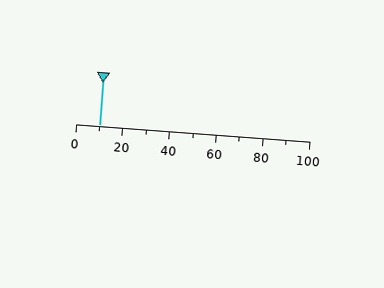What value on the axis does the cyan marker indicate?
The marker indicates approximately 10.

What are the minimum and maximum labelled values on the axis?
The axis runs from 0 to 100.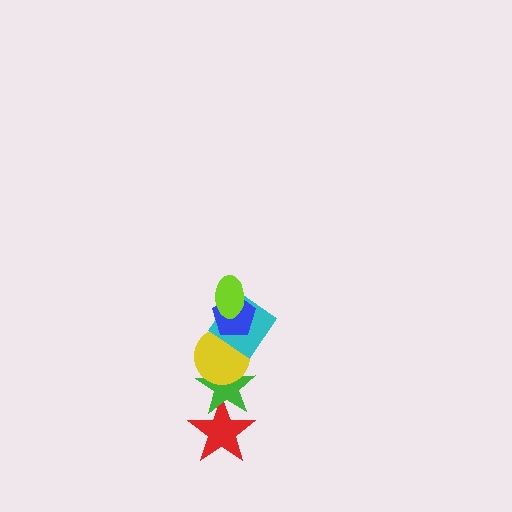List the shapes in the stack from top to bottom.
From top to bottom: the lime ellipse, the blue pentagon, the cyan diamond, the yellow circle, the green star, the red star.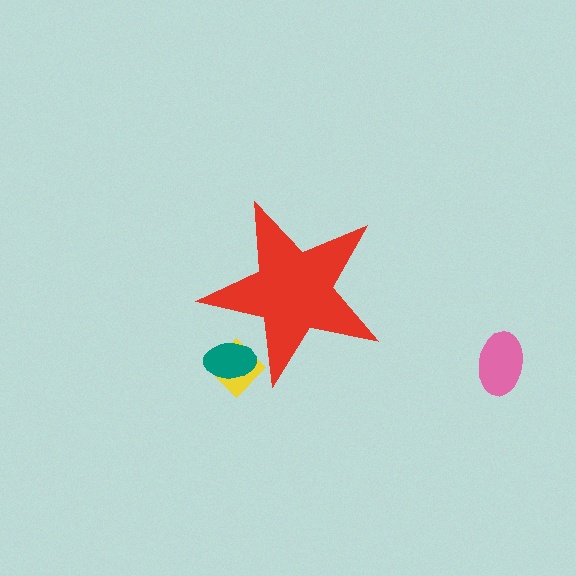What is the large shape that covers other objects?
A red star.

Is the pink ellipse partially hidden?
No, the pink ellipse is fully visible.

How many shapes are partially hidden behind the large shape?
2 shapes are partially hidden.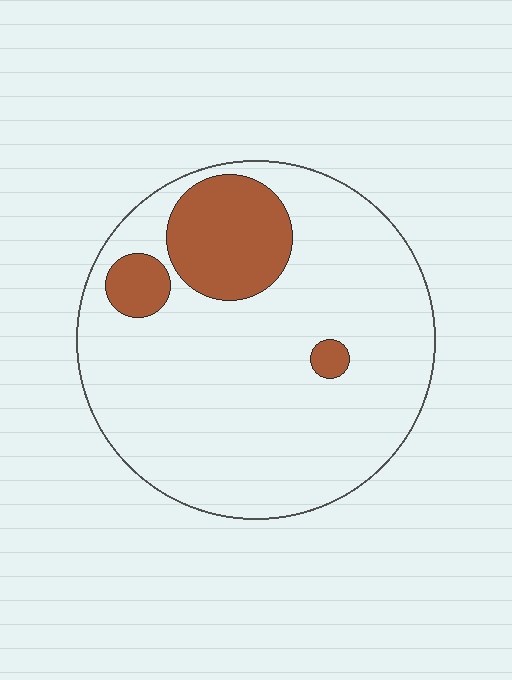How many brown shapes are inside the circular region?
3.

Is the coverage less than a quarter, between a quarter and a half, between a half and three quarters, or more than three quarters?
Less than a quarter.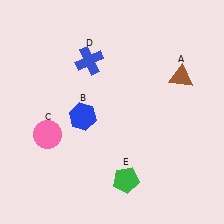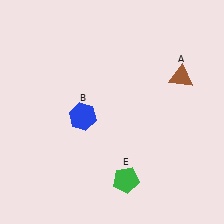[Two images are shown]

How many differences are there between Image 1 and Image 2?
There are 2 differences between the two images.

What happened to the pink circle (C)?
The pink circle (C) was removed in Image 2. It was in the bottom-left area of Image 1.